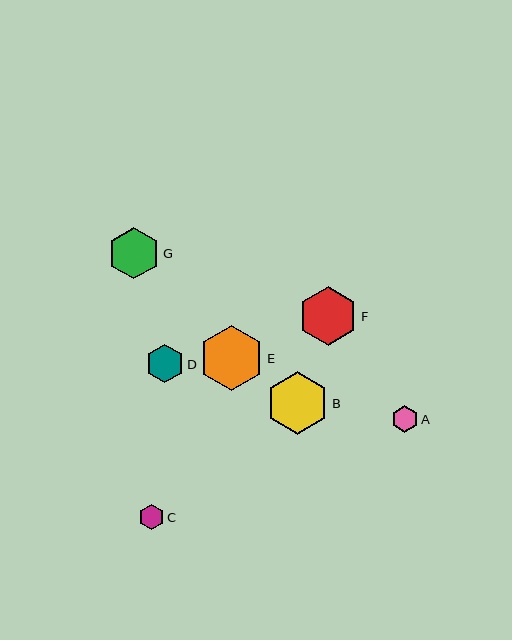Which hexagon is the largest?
Hexagon E is the largest with a size of approximately 65 pixels.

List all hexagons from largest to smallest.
From largest to smallest: E, B, F, G, D, A, C.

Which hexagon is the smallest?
Hexagon C is the smallest with a size of approximately 25 pixels.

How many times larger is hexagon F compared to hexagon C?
Hexagon F is approximately 2.3 times the size of hexagon C.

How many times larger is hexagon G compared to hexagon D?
Hexagon G is approximately 1.3 times the size of hexagon D.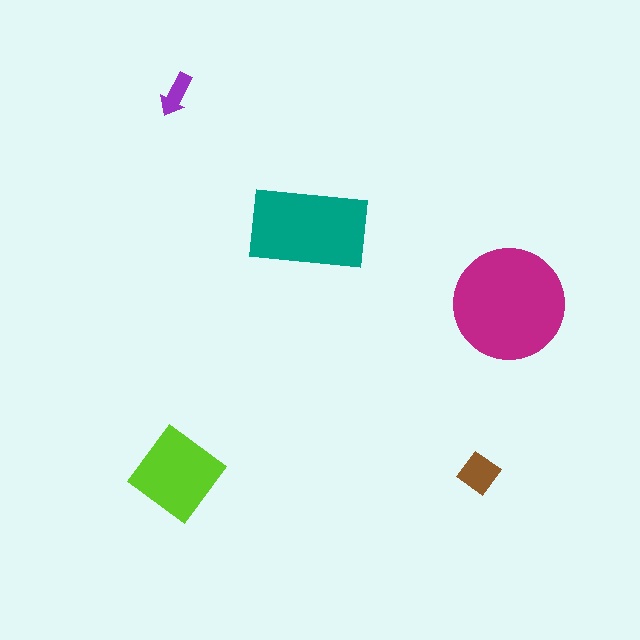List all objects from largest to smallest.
The magenta circle, the teal rectangle, the lime diamond, the brown diamond, the purple arrow.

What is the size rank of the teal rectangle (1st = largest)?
2nd.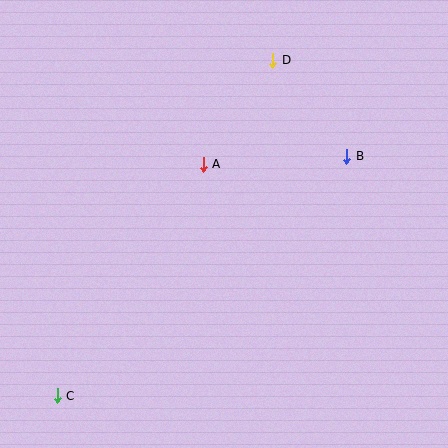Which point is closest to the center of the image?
Point A at (203, 164) is closest to the center.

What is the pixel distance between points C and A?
The distance between C and A is 274 pixels.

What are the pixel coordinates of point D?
Point D is at (273, 60).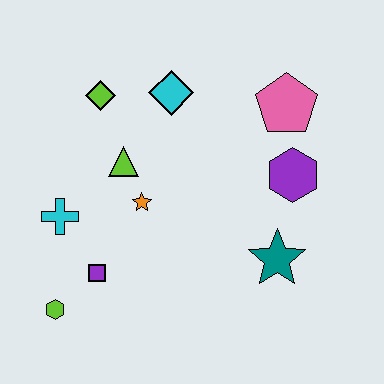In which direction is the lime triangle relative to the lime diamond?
The lime triangle is below the lime diamond.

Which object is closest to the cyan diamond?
The lime diamond is closest to the cyan diamond.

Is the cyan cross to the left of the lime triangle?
Yes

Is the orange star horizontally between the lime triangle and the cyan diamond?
Yes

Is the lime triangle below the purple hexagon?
No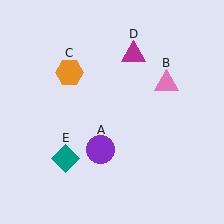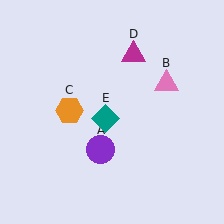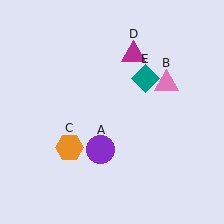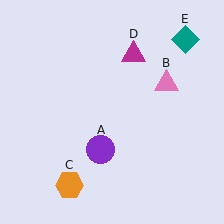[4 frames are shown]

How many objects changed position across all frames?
2 objects changed position: orange hexagon (object C), teal diamond (object E).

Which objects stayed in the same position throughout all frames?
Purple circle (object A) and pink triangle (object B) and magenta triangle (object D) remained stationary.